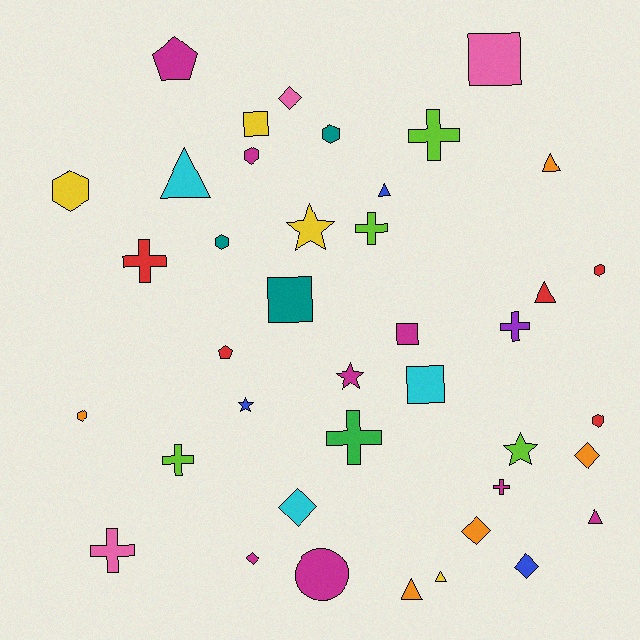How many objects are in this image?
There are 40 objects.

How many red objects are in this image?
There are 5 red objects.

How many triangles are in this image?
There are 7 triangles.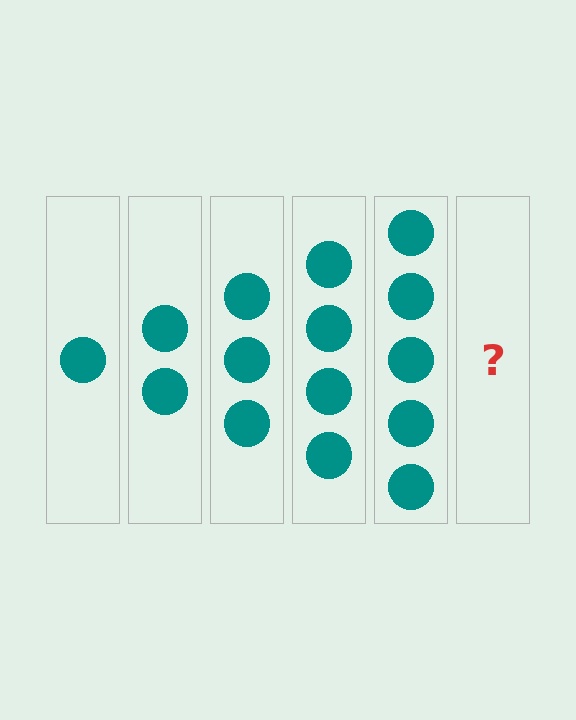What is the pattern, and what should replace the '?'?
The pattern is that each step adds one more circle. The '?' should be 6 circles.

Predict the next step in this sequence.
The next step is 6 circles.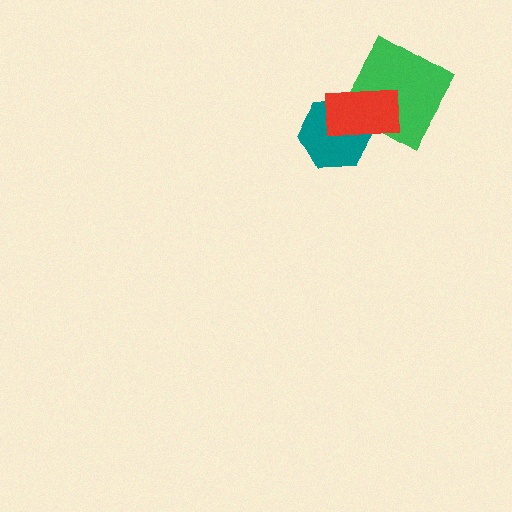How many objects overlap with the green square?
1 object overlaps with the green square.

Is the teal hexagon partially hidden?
Yes, it is partially covered by another shape.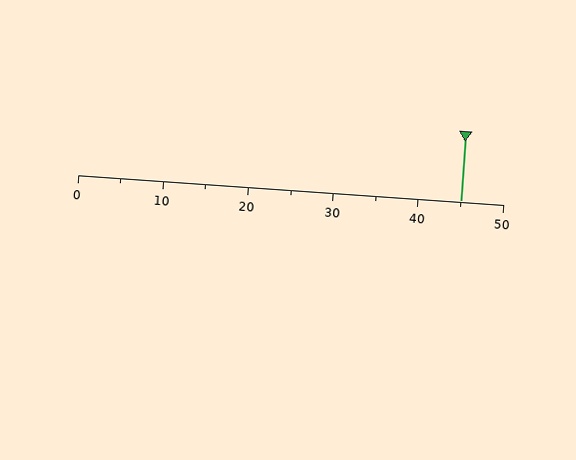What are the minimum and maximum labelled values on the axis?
The axis runs from 0 to 50.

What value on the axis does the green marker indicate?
The marker indicates approximately 45.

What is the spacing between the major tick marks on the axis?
The major ticks are spaced 10 apart.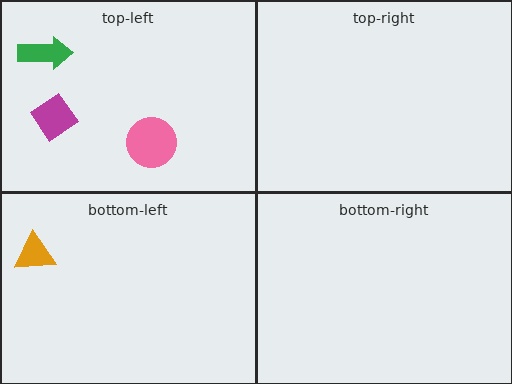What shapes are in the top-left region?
The magenta diamond, the pink circle, the green arrow.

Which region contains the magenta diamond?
The top-left region.